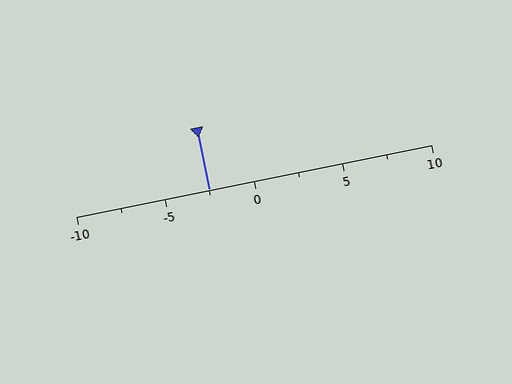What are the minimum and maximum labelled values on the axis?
The axis runs from -10 to 10.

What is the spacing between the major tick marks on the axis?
The major ticks are spaced 5 apart.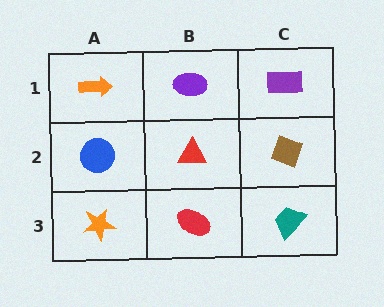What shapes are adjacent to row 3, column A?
A blue circle (row 2, column A), a red ellipse (row 3, column B).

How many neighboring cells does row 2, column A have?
3.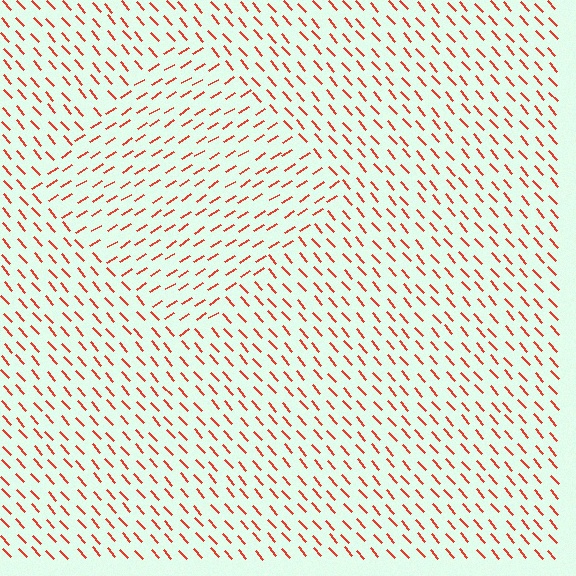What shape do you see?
I see a diamond.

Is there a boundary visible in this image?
Yes, there is a texture boundary formed by a change in line orientation.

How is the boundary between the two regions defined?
The boundary is defined purely by a change in line orientation (approximately 81 degrees difference). All lines are the same color and thickness.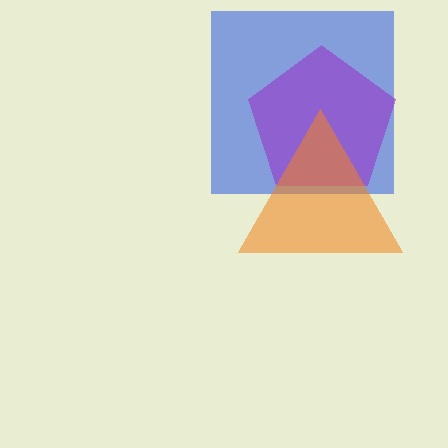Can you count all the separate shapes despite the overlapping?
Yes, there are 3 separate shapes.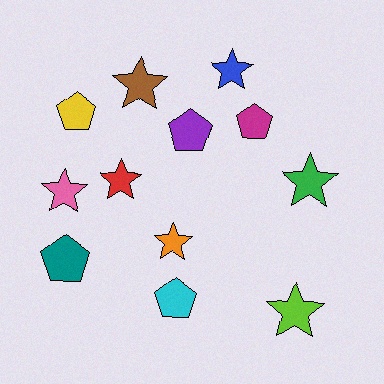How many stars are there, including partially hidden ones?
There are 7 stars.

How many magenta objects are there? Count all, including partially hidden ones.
There is 1 magenta object.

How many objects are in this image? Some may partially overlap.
There are 12 objects.